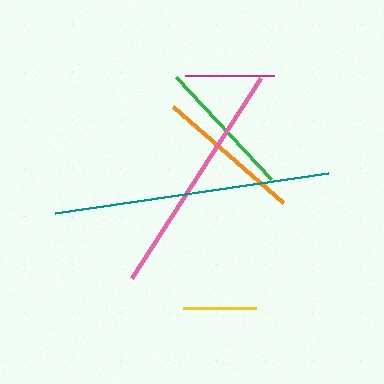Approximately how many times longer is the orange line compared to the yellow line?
The orange line is approximately 2.0 times the length of the yellow line.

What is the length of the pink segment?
The pink segment is approximately 238 pixels long.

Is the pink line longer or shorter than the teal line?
The teal line is longer than the pink line.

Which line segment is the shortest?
The yellow line is the shortest at approximately 73 pixels.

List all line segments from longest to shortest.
From longest to shortest: teal, pink, orange, green, magenta, yellow.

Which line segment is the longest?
The teal line is the longest at approximately 275 pixels.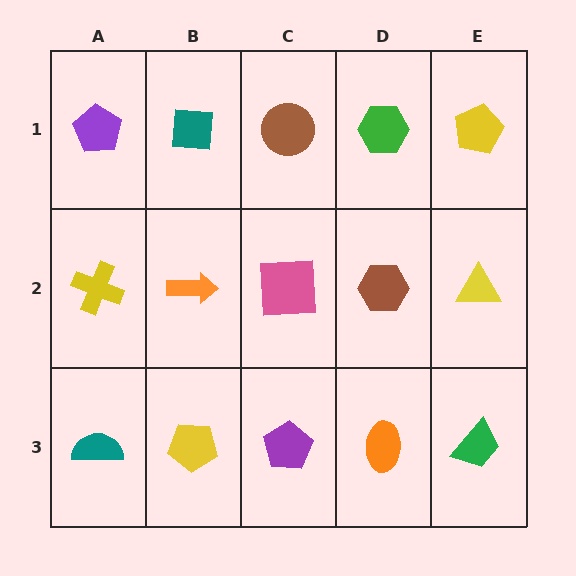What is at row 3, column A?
A teal semicircle.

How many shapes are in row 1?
5 shapes.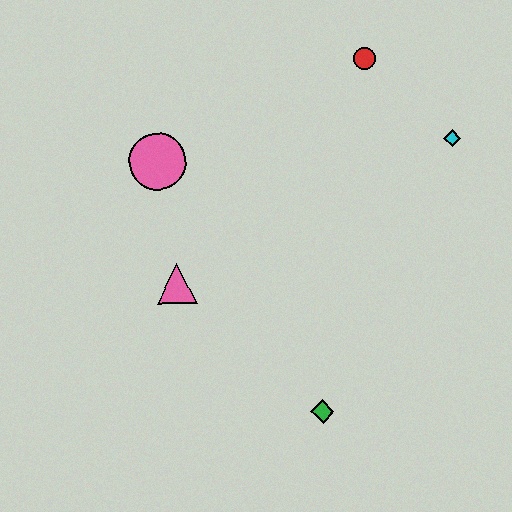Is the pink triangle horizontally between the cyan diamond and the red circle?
No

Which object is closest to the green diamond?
The pink triangle is closest to the green diamond.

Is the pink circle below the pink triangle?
No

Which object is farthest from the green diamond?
The red circle is farthest from the green diamond.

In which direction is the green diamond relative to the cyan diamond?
The green diamond is below the cyan diamond.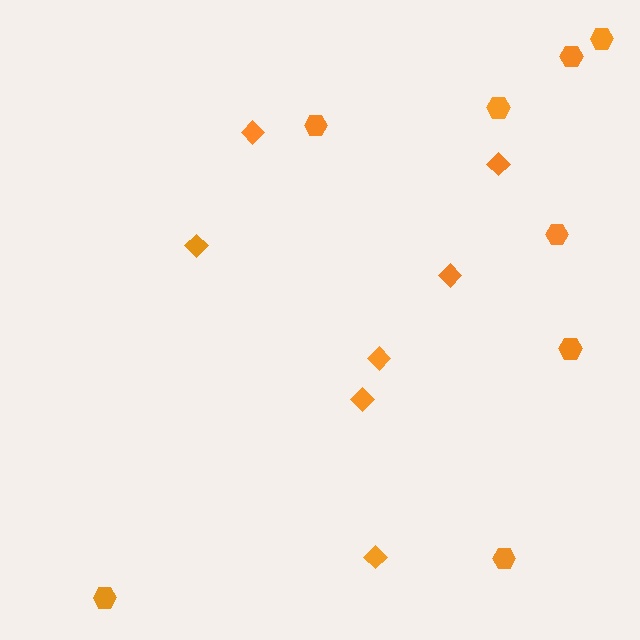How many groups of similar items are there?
There are 2 groups: one group of diamonds (7) and one group of hexagons (8).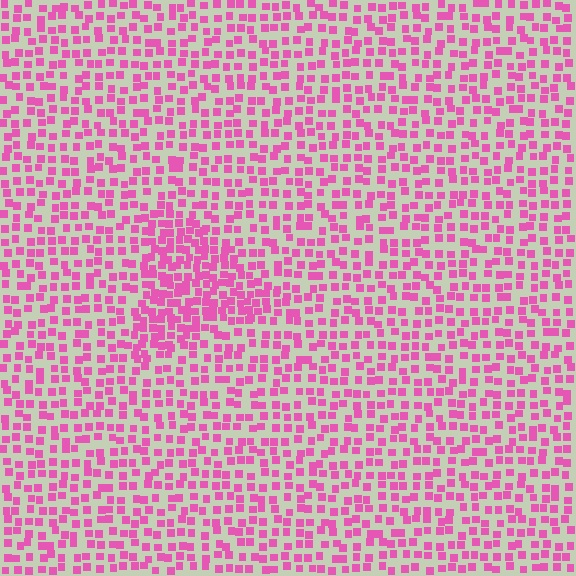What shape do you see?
I see a triangle.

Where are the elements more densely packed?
The elements are more densely packed inside the triangle boundary.